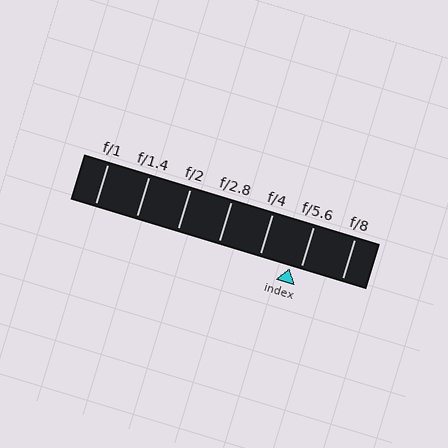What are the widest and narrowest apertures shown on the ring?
The widest aperture shown is f/1 and the narrowest is f/8.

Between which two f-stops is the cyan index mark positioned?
The index mark is between f/4 and f/5.6.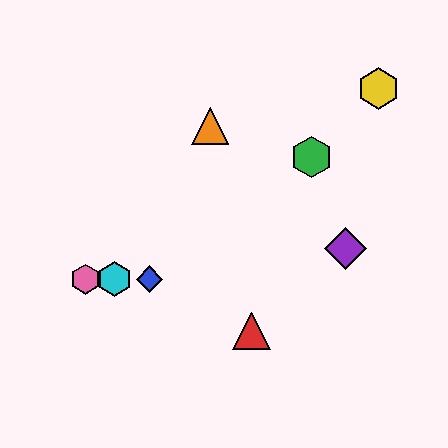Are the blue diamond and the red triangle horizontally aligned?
No, the blue diamond is at y≈279 and the red triangle is at y≈331.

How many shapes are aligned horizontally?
3 shapes (the blue diamond, the cyan hexagon, the pink hexagon) are aligned horizontally.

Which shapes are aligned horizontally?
The blue diamond, the cyan hexagon, the pink hexagon are aligned horizontally.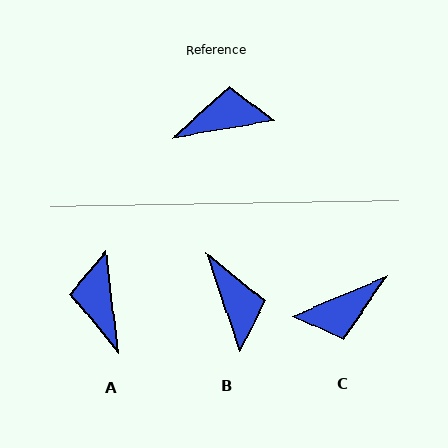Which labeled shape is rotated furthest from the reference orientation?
C, about 167 degrees away.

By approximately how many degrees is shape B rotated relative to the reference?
Approximately 81 degrees clockwise.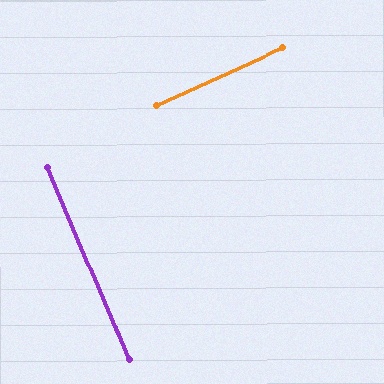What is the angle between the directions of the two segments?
Approximately 88 degrees.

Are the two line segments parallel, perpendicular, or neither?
Perpendicular — they meet at approximately 88°.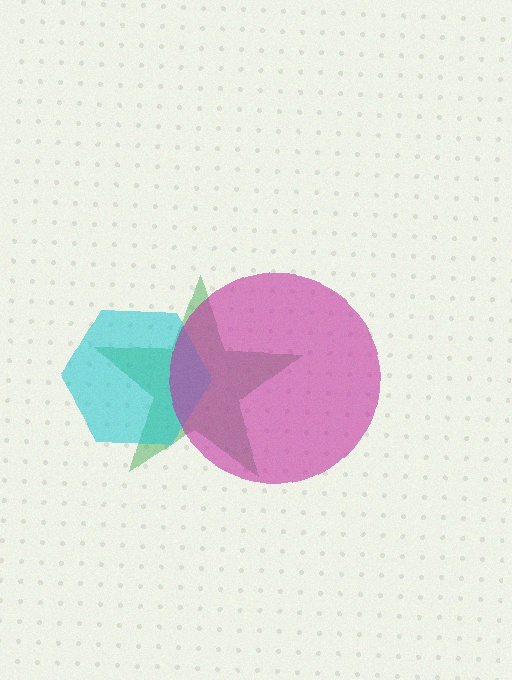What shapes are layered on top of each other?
The layered shapes are: a green star, a cyan hexagon, a magenta circle.